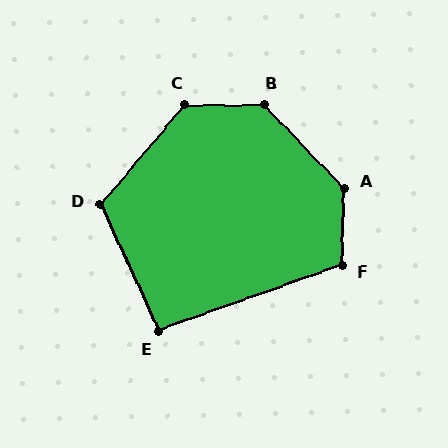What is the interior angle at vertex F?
Approximately 111 degrees (obtuse).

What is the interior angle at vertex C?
Approximately 130 degrees (obtuse).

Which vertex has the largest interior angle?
A, at approximately 135 degrees.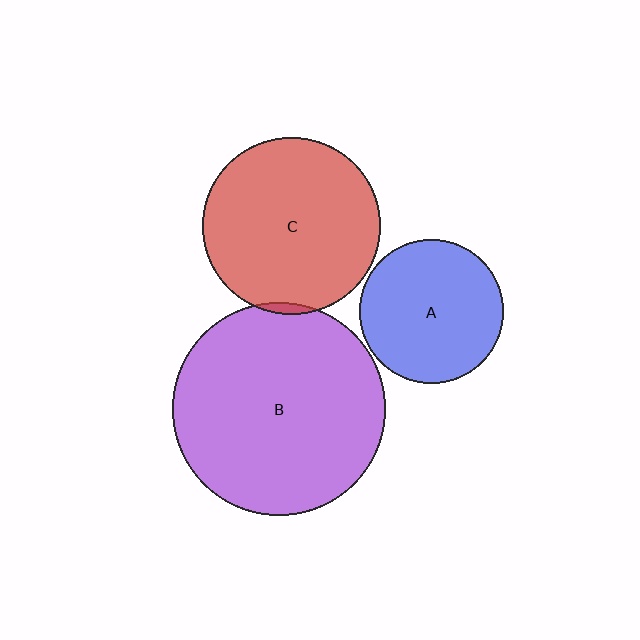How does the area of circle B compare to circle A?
Approximately 2.2 times.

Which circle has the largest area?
Circle B (purple).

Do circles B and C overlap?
Yes.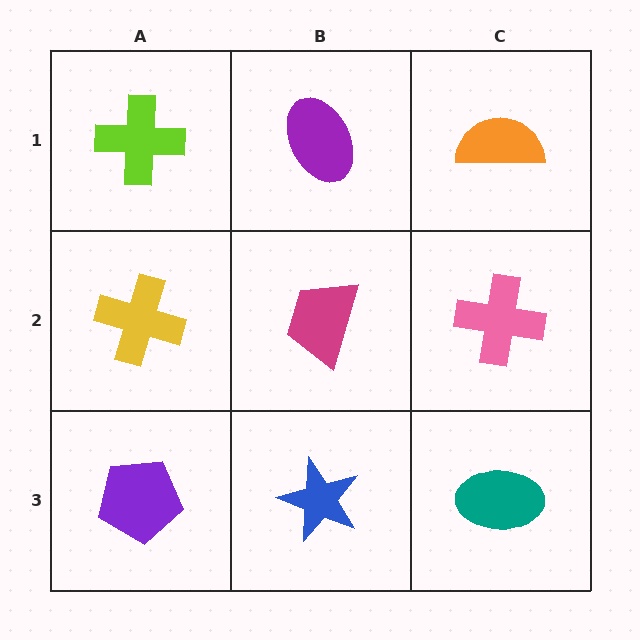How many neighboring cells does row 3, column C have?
2.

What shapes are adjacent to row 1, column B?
A magenta trapezoid (row 2, column B), a lime cross (row 1, column A), an orange semicircle (row 1, column C).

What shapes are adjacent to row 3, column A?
A yellow cross (row 2, column A), a blue star (row 3, column B).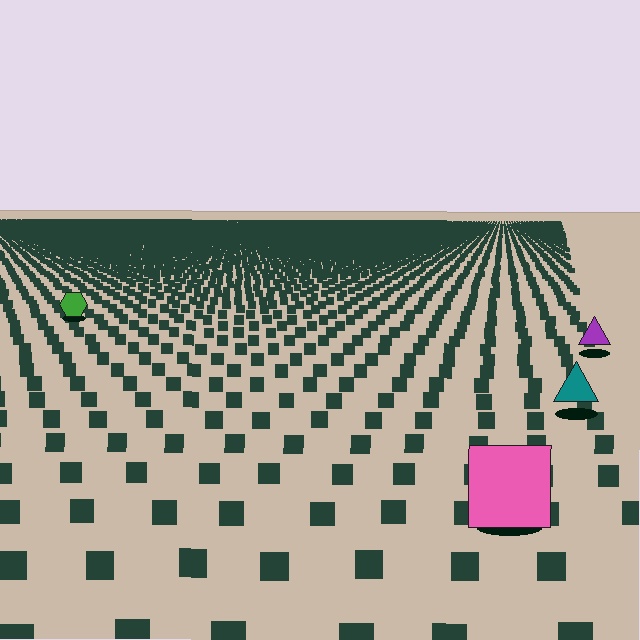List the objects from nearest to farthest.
From nearest to farthest: the pink square, the teal triangle, the purple triangle, the green hexagon.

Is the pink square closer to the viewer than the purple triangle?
Yes. The pink square is closer — you can tell from the texture gradient: the ground texture is coarser near it.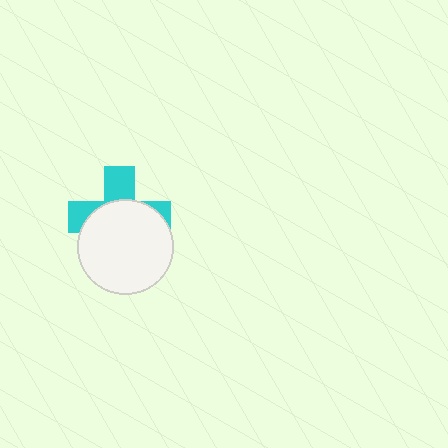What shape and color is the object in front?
The object in front is a white circle.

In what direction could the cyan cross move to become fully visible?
The cyan cross could move up. That would shift it out from behind the white circle entirely.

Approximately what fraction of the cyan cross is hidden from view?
Roughly 62% of the cyan cross is hidden behind the white circle.